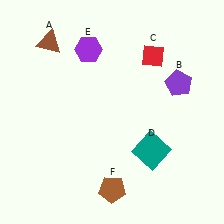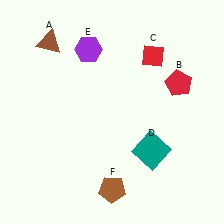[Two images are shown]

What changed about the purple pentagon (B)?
In Image 1, B is purple. In Image 2, it changed to red.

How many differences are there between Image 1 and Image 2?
There is 1 difference between the two images.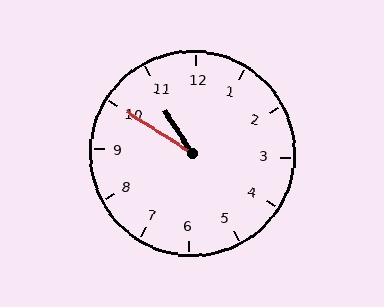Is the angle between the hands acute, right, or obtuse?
It is acute.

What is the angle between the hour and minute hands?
Approximately 25 degrees.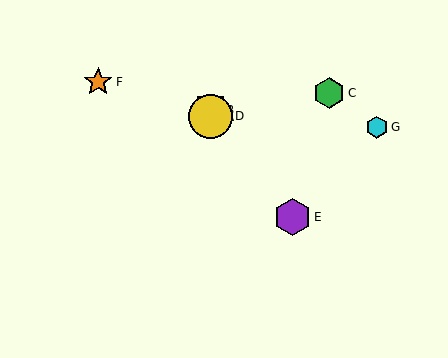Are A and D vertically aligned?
Yes, both are at x≈210.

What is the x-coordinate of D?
Object D is at x≈210.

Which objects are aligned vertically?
Objects A, B, D are aligned vertically.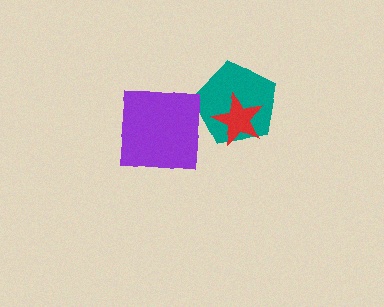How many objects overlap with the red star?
1 object overlaps with the red star.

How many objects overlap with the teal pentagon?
1 object overlaps with the teal pentagon.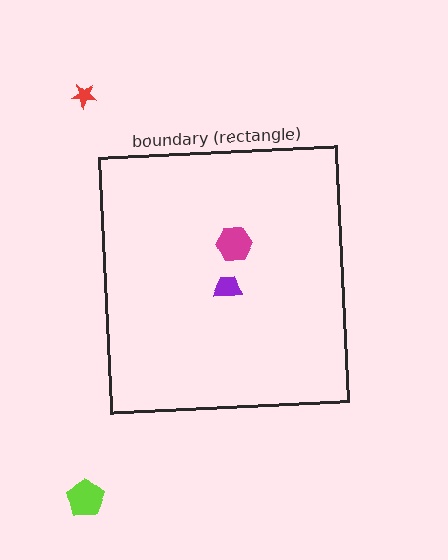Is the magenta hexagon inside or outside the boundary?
Inside.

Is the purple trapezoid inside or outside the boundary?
Inside.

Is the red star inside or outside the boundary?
Outside.